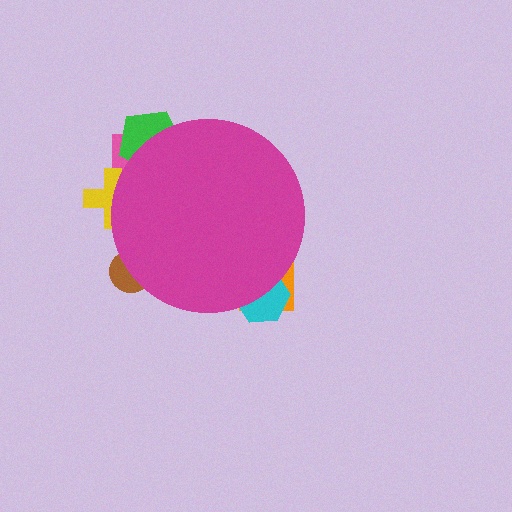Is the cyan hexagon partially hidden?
Yes, the cyan hexagon is partially hidden behind the magenta circle.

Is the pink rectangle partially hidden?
Yes, the pink rectangle is partially hidden behind the magenta circle.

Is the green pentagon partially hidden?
Yes, the green pentagon is partially hidden behind the magenta circle.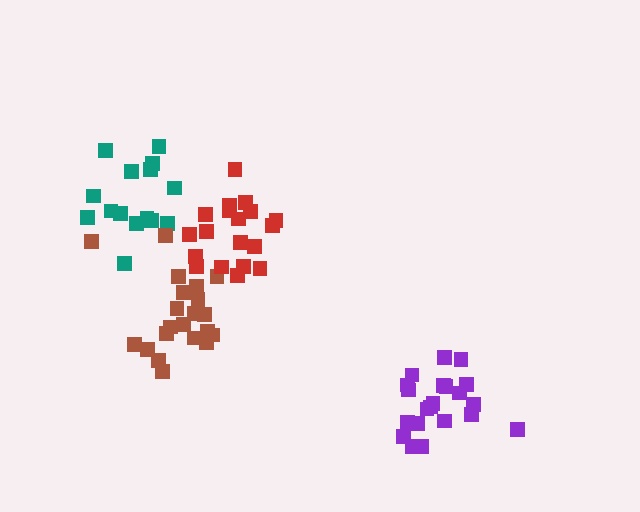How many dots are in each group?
Group 1: 15 dots, Group 2: 21 dots, Group 3: 21 dots, Group 4: 19 dots (76 total).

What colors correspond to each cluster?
The clusters are colored: teal, purple, brown, red.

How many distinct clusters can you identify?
There are 4 distinct clusters.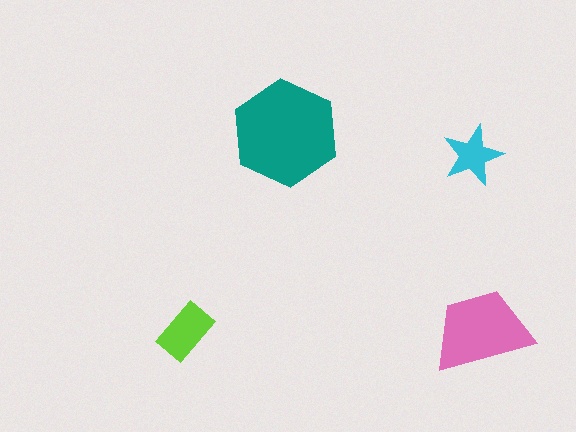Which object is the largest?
The teal hexagon.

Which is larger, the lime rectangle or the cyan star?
The lime rectangle.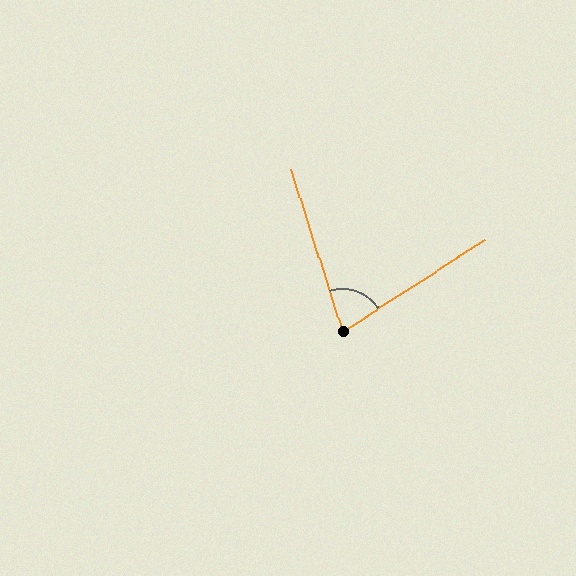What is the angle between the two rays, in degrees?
Approximately 75 degrees.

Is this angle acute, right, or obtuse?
It is acute.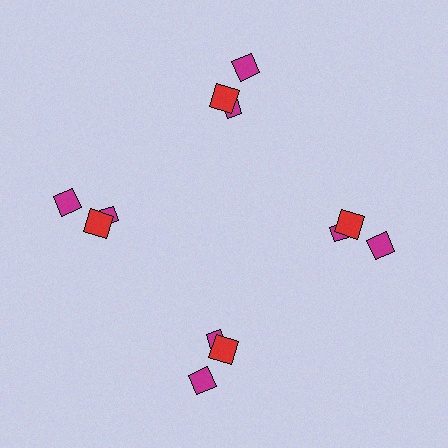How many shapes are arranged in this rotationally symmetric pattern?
There are 12 shapes, arranged in 4 groups of 3.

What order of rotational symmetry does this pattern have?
This pattern has 4-fold rotational symmetry.